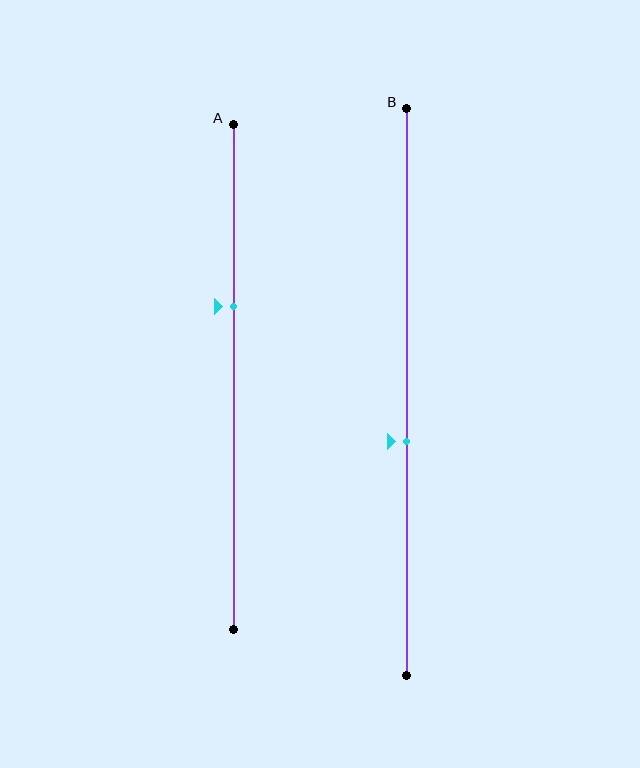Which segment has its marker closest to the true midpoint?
Segment B has its marker closest to the true midpoint.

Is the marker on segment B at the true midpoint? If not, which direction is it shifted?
No, the marker on segment B is shifted downward by about 9% of the segment length.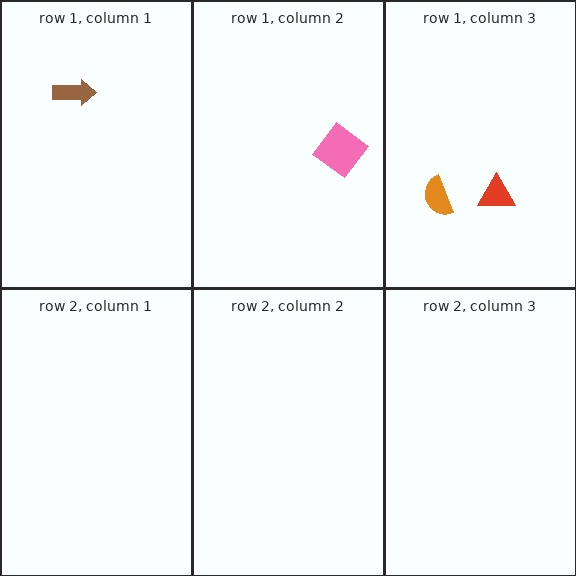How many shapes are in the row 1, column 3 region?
2.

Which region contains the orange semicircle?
The row 1, column 3 region.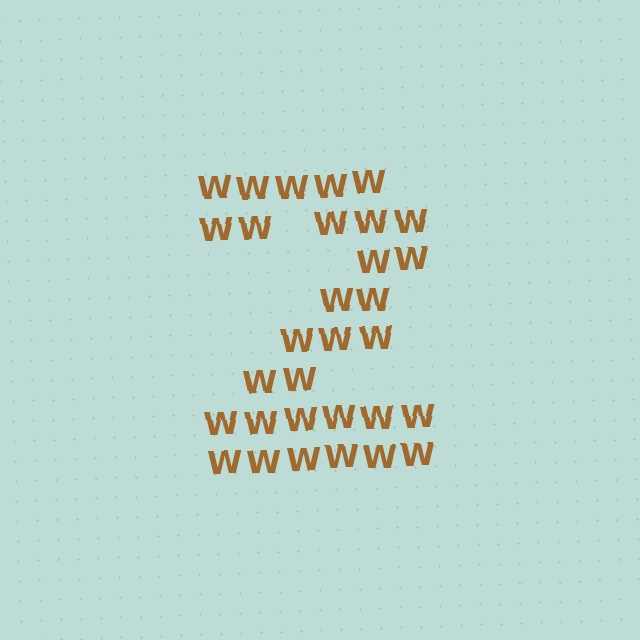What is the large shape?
The large shape is the digit 2.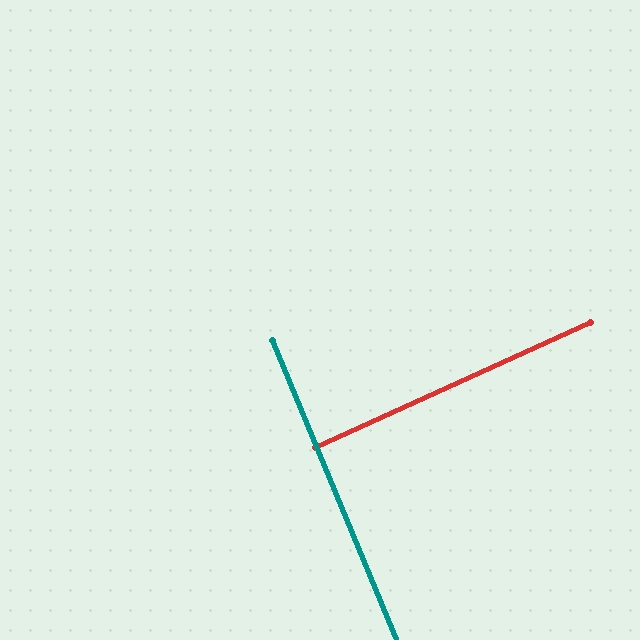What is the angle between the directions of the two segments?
Approximately 88 degrees.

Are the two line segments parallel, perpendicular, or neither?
Perpendicular — they meet at approximately 88°.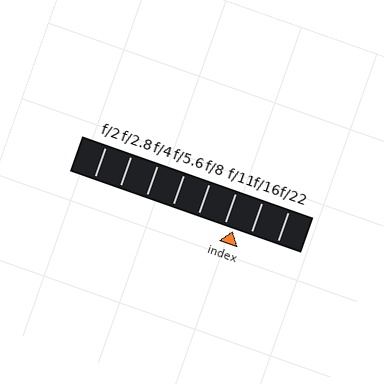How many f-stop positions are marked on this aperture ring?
There are 8 f-stop positions marked.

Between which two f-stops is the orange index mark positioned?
The index mark is between f/11 and f/16.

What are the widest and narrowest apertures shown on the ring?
The widest aperture shown is f/2 and the narrowest is f/22.